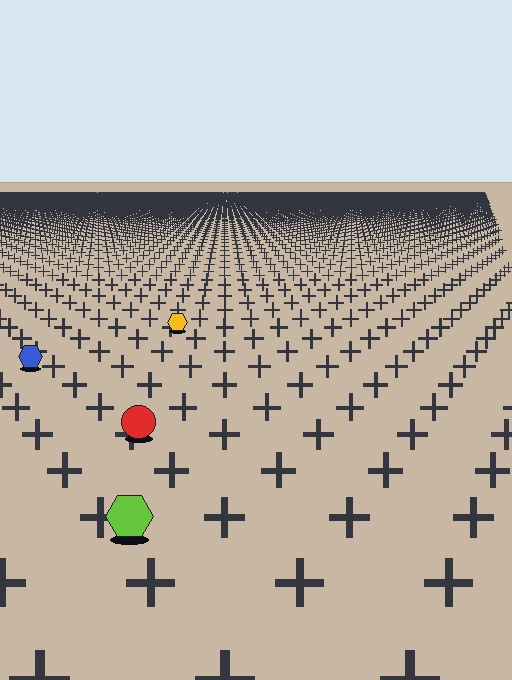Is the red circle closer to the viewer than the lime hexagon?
No. The lime hexagon is closer — you can tell from the texture gradient: the ground texture is coarser near it.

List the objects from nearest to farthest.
From nearest to farthest: the lime hexagon, the red circle, the blue hexagon, the yellow hexagon.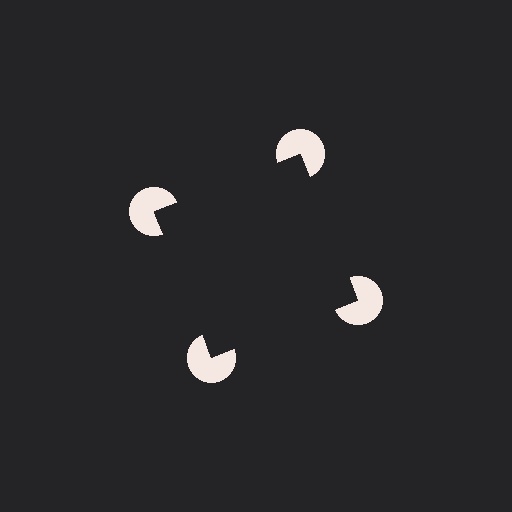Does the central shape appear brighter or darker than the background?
It typically appears slightly darker than the background, even though no actual brightness change is drawn.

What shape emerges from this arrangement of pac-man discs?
An illusory square — its edges are inferred from the aligned wedge cuts in the pac-man discs, not physically drawn.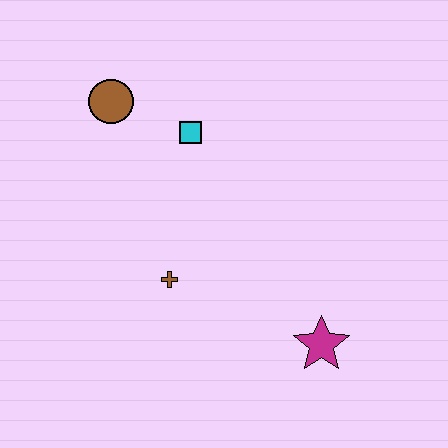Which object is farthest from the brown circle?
The magenta star is farthest from the brown circle.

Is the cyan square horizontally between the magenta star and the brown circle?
Yes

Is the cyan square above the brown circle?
No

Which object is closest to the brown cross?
The cyan square is closest to the brown cross.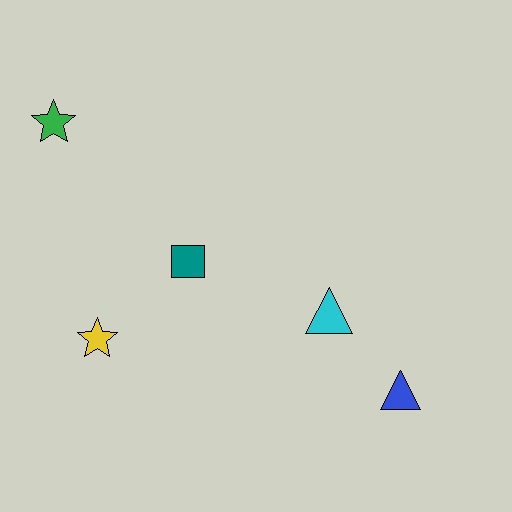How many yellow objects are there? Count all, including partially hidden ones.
There is 1 yellow object.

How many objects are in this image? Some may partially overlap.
There are 5 objects.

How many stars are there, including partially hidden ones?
There are 2 stars.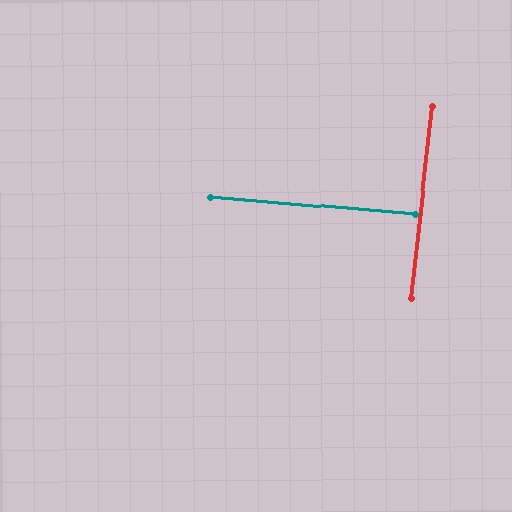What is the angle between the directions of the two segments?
Approximately 89 degrees.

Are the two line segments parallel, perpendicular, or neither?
Perpendicular — they meet at approximately 89°.